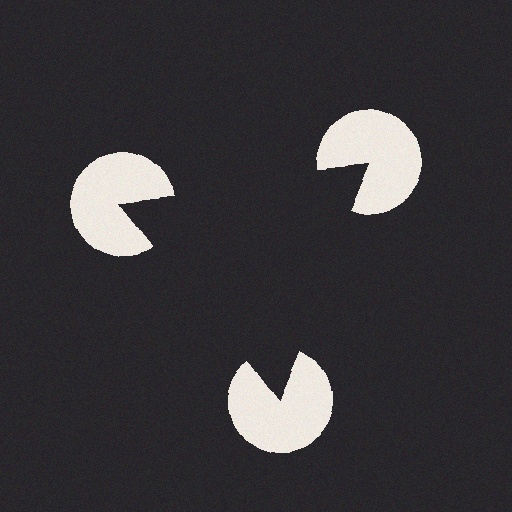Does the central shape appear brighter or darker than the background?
It typically appears slightly darker than the background, even though no actual brightness change is drawn.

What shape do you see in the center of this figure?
An illusory triangle — its edges are inferred from the aligned wedge cuts in the pac-man discs, not physically drawn.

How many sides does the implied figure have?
3 sides.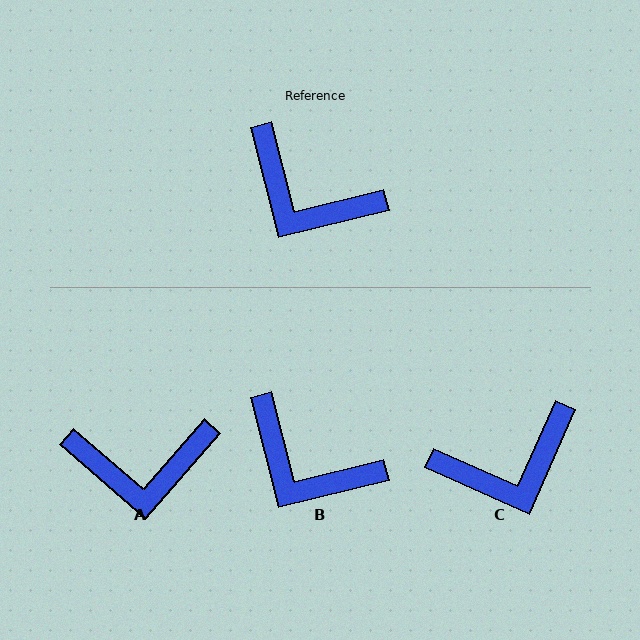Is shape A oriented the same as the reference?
No, it is off by about 35 degrees.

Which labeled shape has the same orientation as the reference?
B.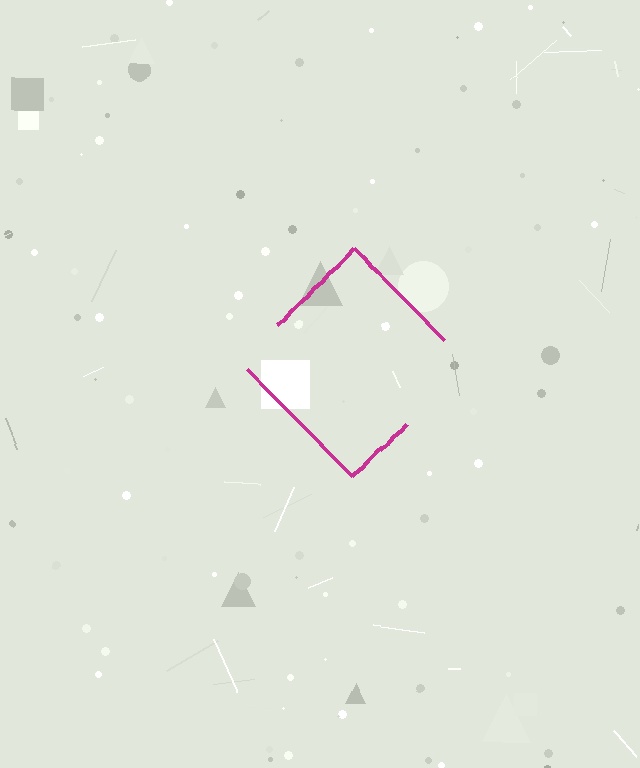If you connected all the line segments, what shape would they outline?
They would outline a diamond.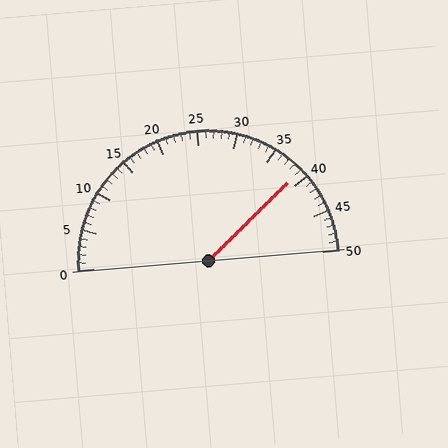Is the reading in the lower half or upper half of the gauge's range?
The reading is in the upper half of the range (0 to 50).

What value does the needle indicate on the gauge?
The needle indicates approximately 39.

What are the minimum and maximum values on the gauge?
The gauge ranges from 0 to 50.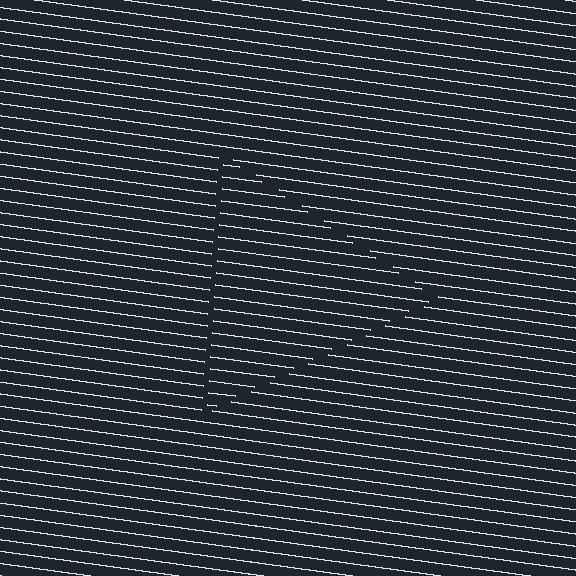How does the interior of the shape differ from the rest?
The interior of the shape contains the same grating, shifted by half a period — the contour is defined by the phase discontinuity where line-ends from the inner and outer gratings abut.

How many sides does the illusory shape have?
3 sides — the line-ends trace a triangle.